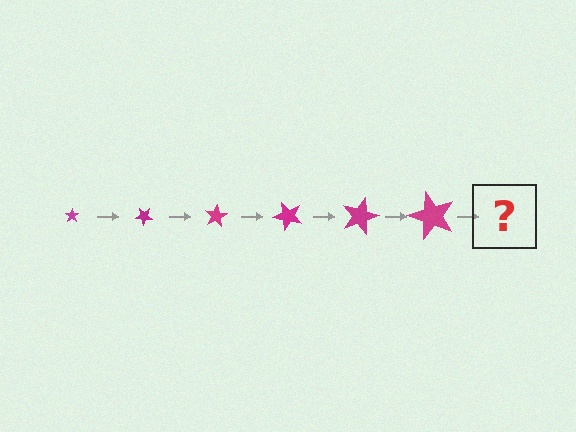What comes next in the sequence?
The next element should be a star, larger than the previous one and rotated 240 degrees from the start.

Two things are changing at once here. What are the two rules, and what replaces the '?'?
The two rules are that the star grows larger each step and it rotates 40 degrees each step. The '?' should be a star, larger than the previous one and rotated 240 degrees from the start.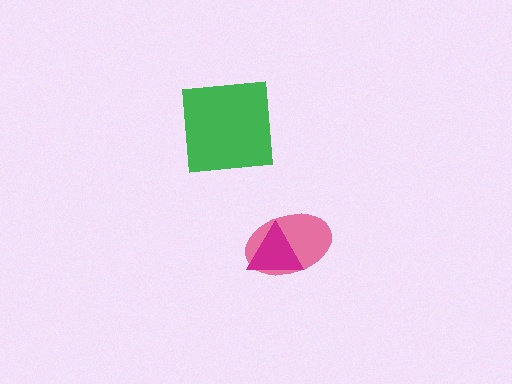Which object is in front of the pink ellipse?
The magenta triangle is in front of the pink ellipse.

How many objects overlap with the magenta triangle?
1 object overlaps with the magenta triangle.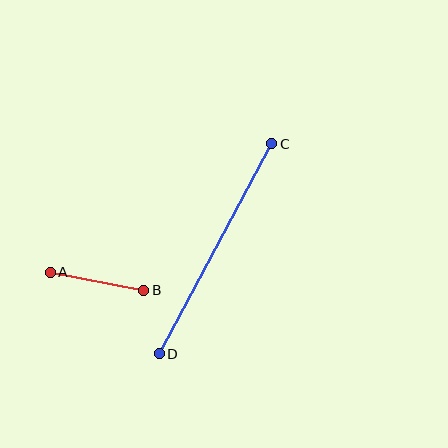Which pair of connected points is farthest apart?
Points C and D are farthest apart.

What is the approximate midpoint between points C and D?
The midpoint is at approximately (215, 249) pixels.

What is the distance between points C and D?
The distance is approximately 238 pixels.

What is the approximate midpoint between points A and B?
The midpoint is at approximately (97, 281) pixels.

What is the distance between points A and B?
The distance is approximately 95 pixels.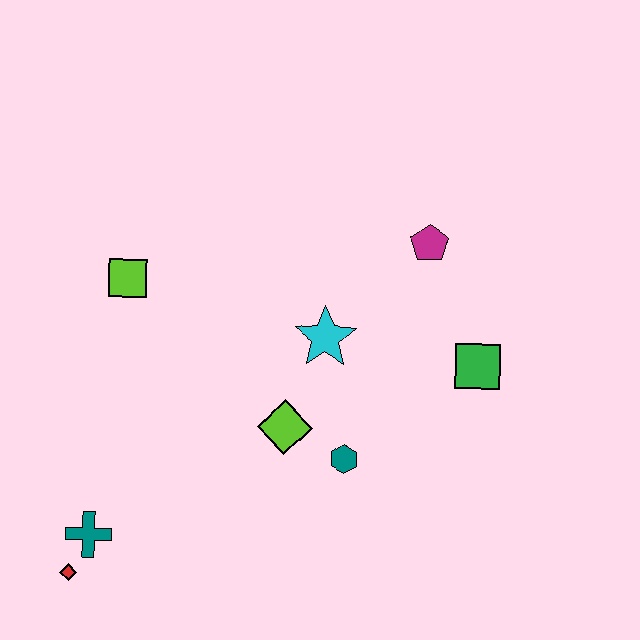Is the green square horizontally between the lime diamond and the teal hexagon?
No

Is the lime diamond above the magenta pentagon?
No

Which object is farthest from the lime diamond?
The red diamond is farthest from the lime diamond.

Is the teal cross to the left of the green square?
Yes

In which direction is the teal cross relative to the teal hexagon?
The teal cross is to the left of the teal hexagon.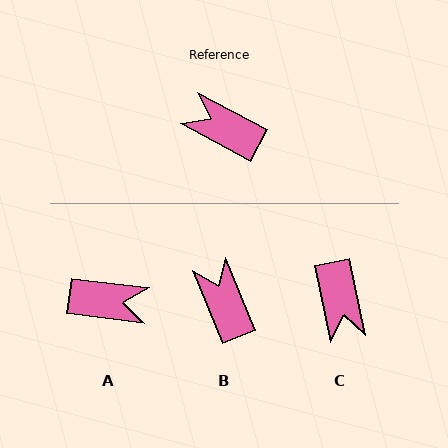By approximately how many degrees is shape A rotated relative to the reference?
Approximately 158 degrees clockwise.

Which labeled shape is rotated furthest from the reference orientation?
A, about 158 degrees away.